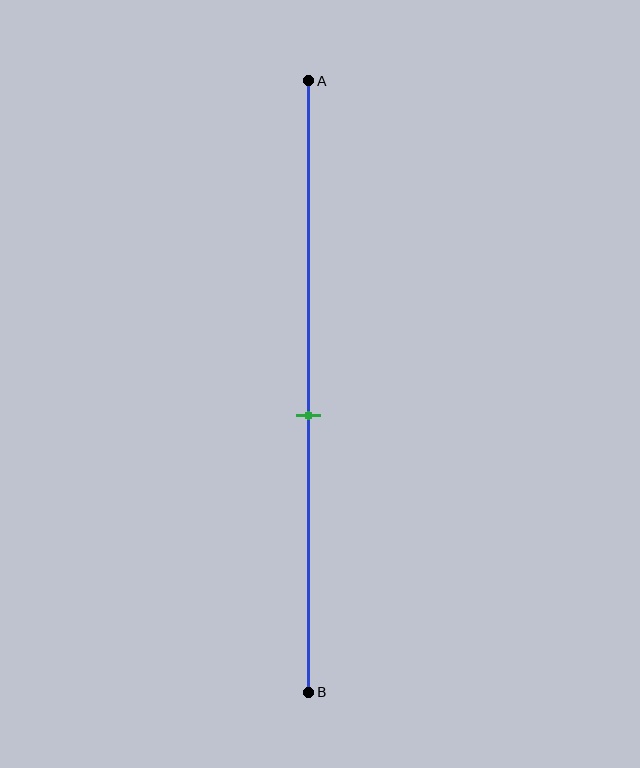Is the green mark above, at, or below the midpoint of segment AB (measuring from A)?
The green mark is below the midpoint of segment AB.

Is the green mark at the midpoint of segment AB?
No, the mark is at about 55% from A, not at the 50% midpoint.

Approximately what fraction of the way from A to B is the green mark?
The green mark is approximately 55% of the way from A to B.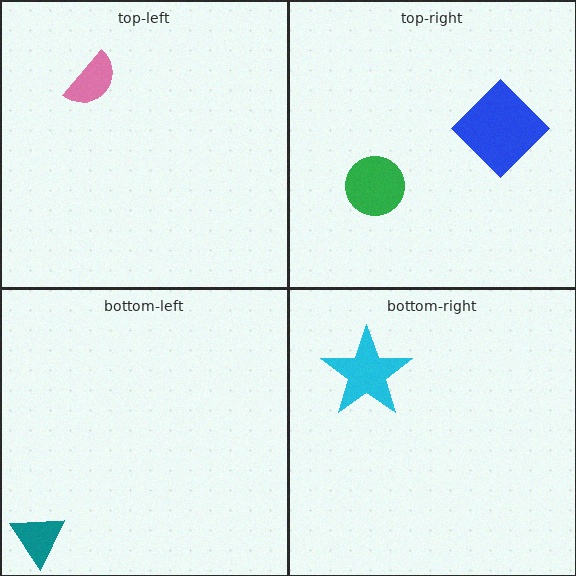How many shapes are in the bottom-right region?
1.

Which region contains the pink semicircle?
The top-left region.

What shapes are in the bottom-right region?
The cyan star.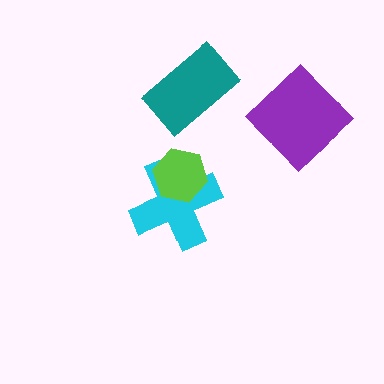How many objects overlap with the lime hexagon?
1 object overlaps with the lime hexagon.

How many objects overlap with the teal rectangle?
0 objects overlap with the teal rectangle.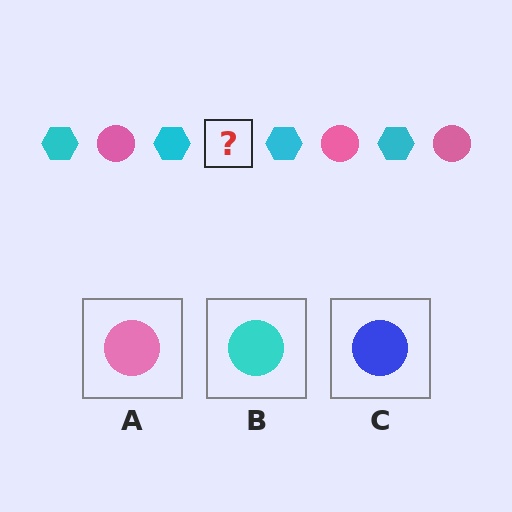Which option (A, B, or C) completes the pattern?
A.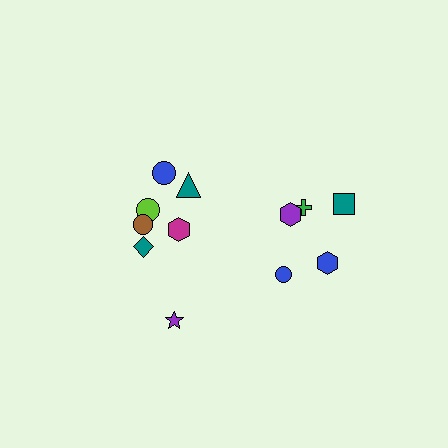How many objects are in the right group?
There are 5 objects.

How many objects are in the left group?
There are 7 objects.